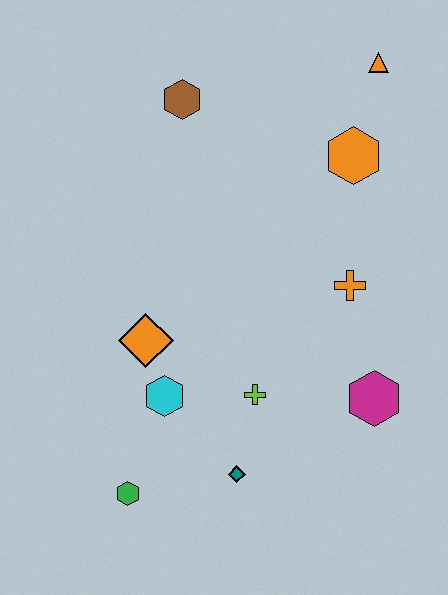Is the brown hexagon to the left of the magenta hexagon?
Yes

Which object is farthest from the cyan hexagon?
The orange triangle is farthest from the cyan hexagon.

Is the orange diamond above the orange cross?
No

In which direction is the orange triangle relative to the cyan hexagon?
The orange triangle is above the cyan hexagon.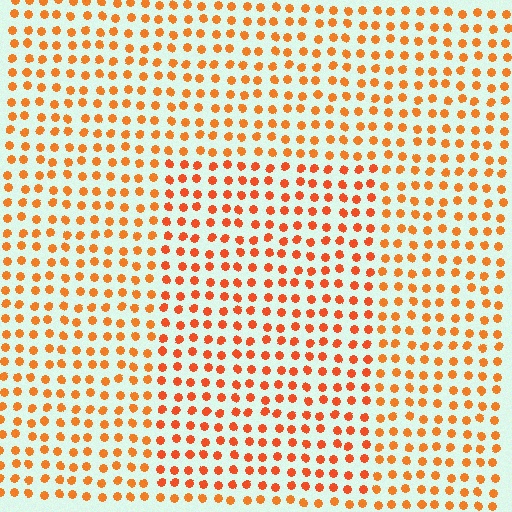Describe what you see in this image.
The image is filled with small orange elements in a uniform arrangement. A rectangle-shaped region is visible where the elements are tinted to a slightly different hue, forming a subtle color boundary.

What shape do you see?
I see a rectangle.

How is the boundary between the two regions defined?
The boundary is defined purely by a slight shift in hue (about 14 degrees). Spacing, size, and orientation are identical on both sides.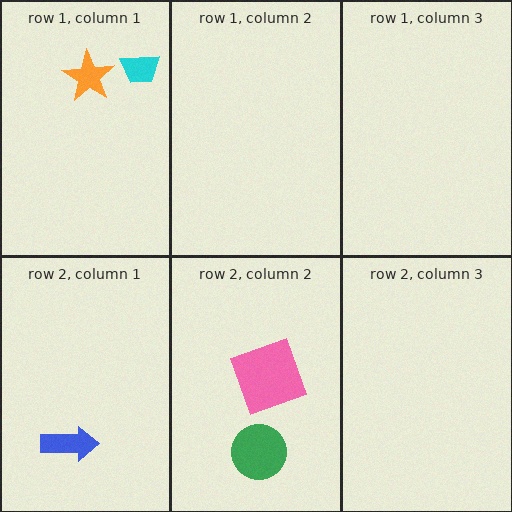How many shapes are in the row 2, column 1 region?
1.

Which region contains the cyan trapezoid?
The row 1, column 1 region.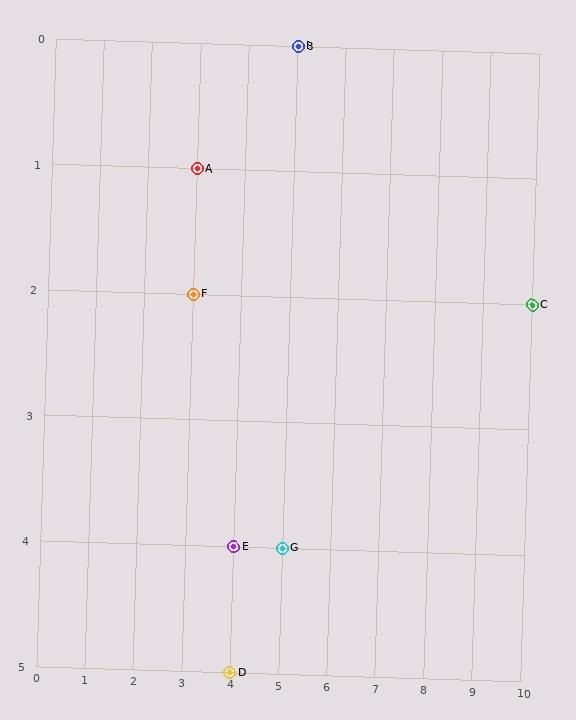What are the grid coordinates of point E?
Point E is at grid coordinates (4, 4).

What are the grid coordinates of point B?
Point B is at grid coordinates (5, 0).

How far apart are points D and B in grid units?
Points D and B are 1 column and 5 rows apart (about 5.1 grid units diagonally).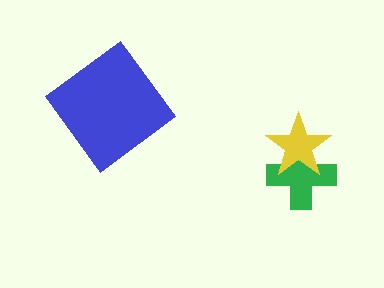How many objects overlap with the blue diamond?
0 objects overlap with the blue diamond.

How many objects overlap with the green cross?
1 object overlaps with the green cross.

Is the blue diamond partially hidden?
No, no other shape covers it.